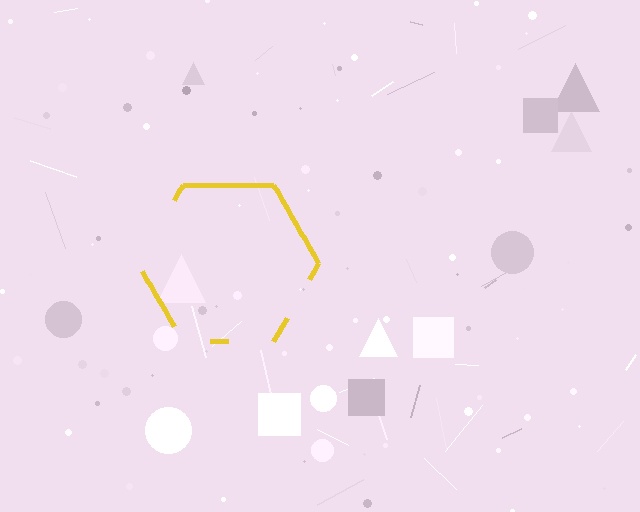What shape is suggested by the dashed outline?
The dashed outline suggests a hexagon.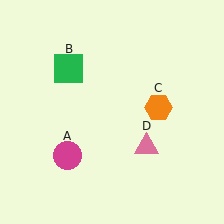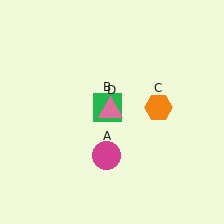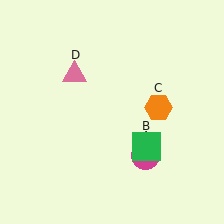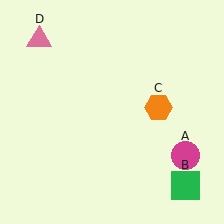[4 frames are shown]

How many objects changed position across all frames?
3 objects changed position: magenta circle (object A), green square (object B), pink triangle (object D).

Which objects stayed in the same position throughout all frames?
Orange hexagon (object C) remained stationary.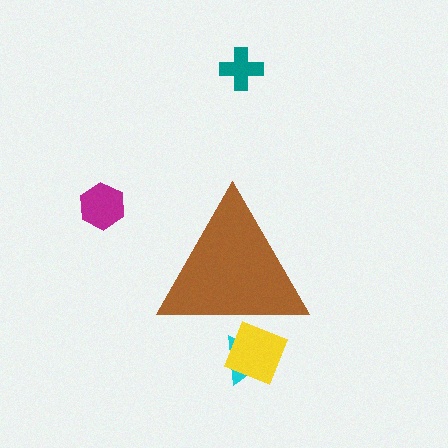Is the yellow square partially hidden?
Yes, the yellow square is partially hidden behind the brown triangle.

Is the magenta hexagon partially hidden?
No, the magenta hexagon is fully visible.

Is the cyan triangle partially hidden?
Yes, the cyan triangle is partially hidden behind the brown triangle.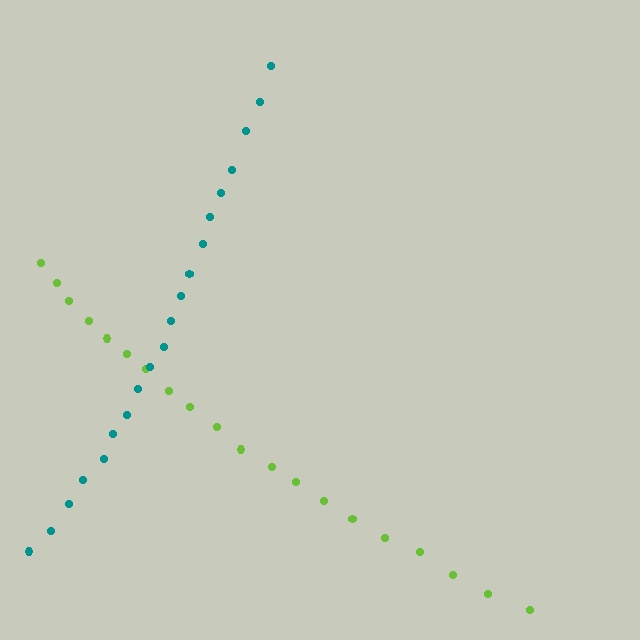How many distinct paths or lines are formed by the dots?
There are 2 distinct paths.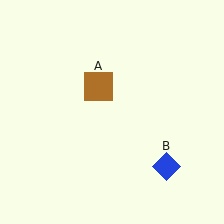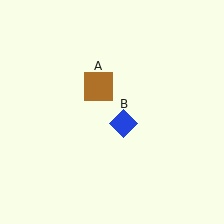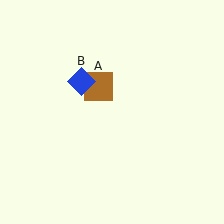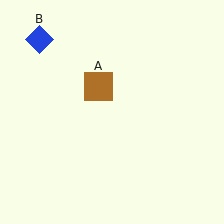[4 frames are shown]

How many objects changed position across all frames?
1 object changed position: blue diamond (object B).